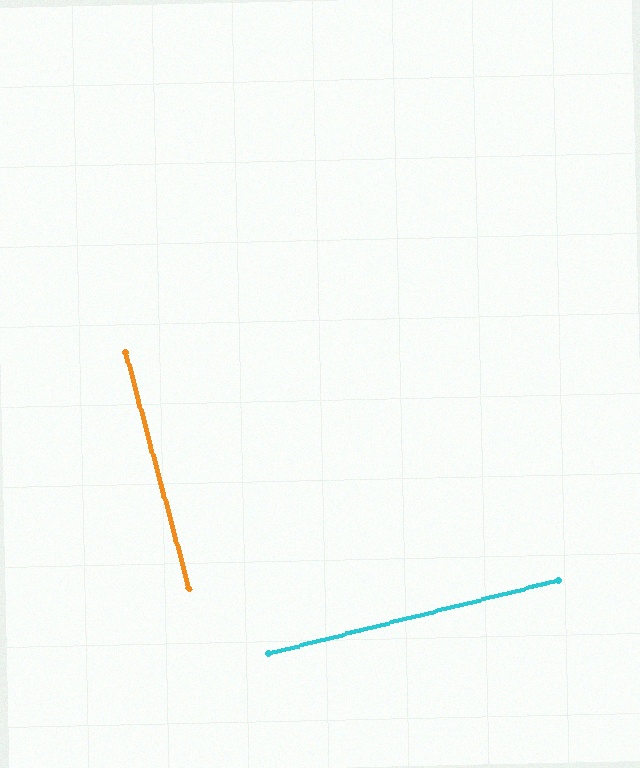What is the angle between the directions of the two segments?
Approximately 89 degrees.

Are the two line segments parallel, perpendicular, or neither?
Perpendicular — they meet at approximately 89°.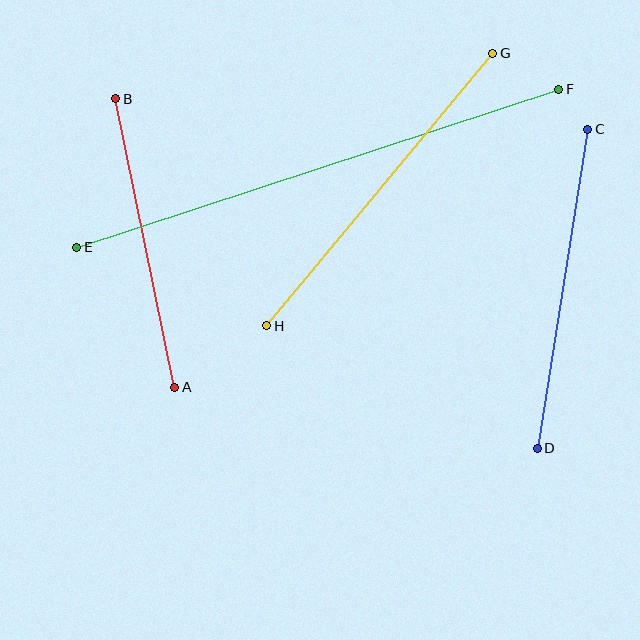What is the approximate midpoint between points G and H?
The midpoint is at approximately (380, 189) pixels.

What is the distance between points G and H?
The distance is approximately 354 pixels.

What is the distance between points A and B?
The distance is approximately 294 pixels.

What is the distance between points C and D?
The distance is approximately 323 pixels.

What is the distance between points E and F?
The distance is approximately 507 pixels.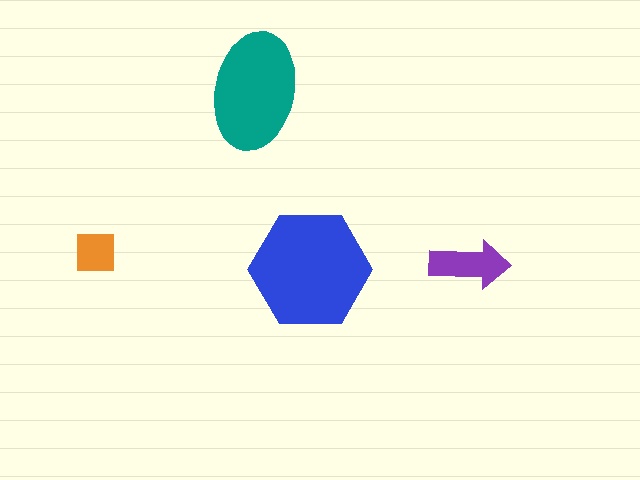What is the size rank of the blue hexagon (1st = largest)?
1st.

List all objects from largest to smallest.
The blue hexagon, the teal ellipse, the purple arrow, the orange square.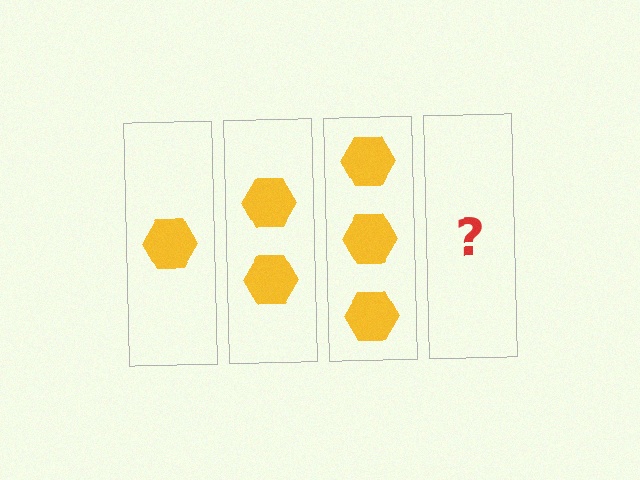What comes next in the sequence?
The next element should be 4 hexagons.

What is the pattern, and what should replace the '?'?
The pattern is that each step adds one more hexagon. The '?' should be 4 hexagons.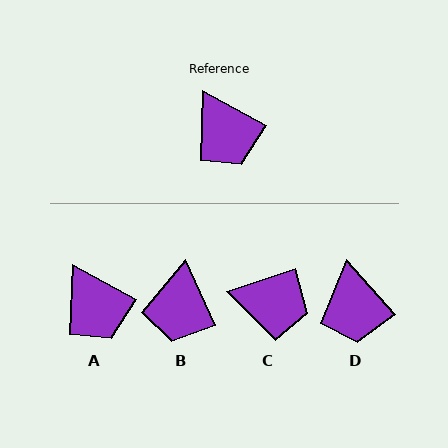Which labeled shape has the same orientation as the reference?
A.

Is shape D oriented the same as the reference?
No, it is off by about 21 degrees.